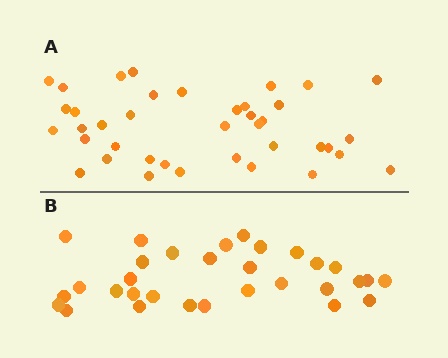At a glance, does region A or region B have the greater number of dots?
Region A (the top region) has more dots.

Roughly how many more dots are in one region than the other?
Region A has roughly 8 or so more dots than region B.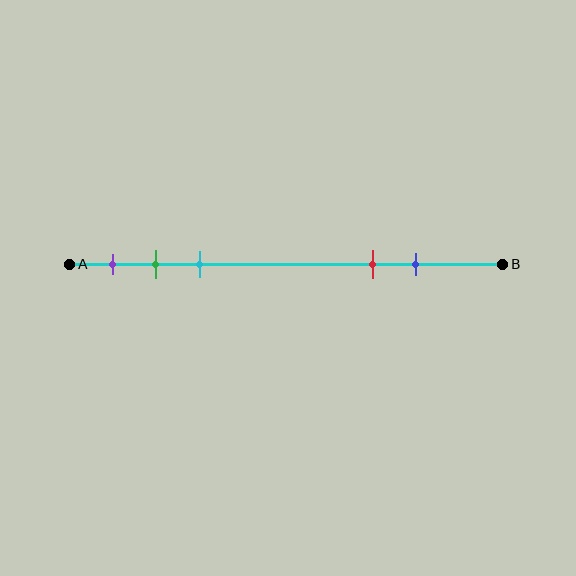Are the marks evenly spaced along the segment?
No, the marks are not evenly spaced.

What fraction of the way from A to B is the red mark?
The red mark is approximately 70% (0.7) of the way from A to B.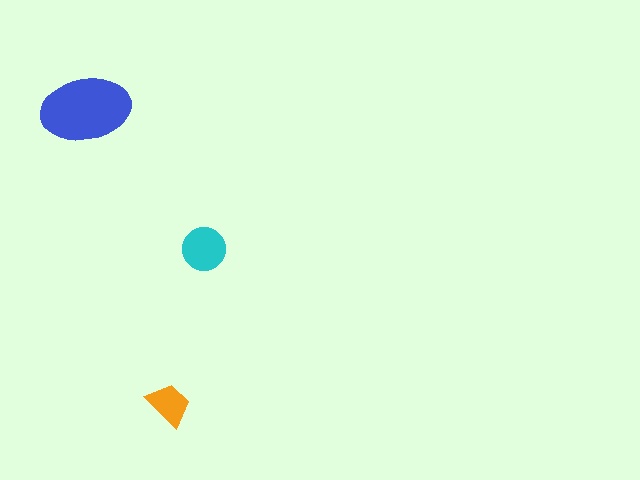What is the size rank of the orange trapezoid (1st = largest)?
3rd.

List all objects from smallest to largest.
The orange trapezoid, the cyan circle, the blue ellipse.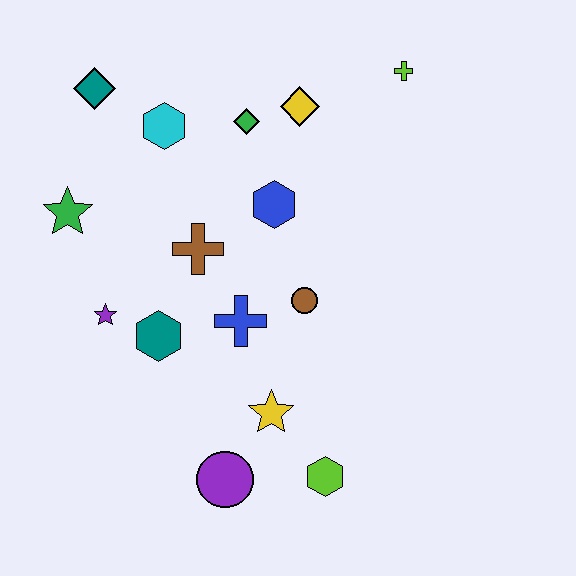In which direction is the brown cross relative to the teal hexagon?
The brown cross is above the teal hexagon.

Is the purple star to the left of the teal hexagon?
Yes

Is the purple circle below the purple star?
Yes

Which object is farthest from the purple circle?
The lime cross is farthest from the purple circle.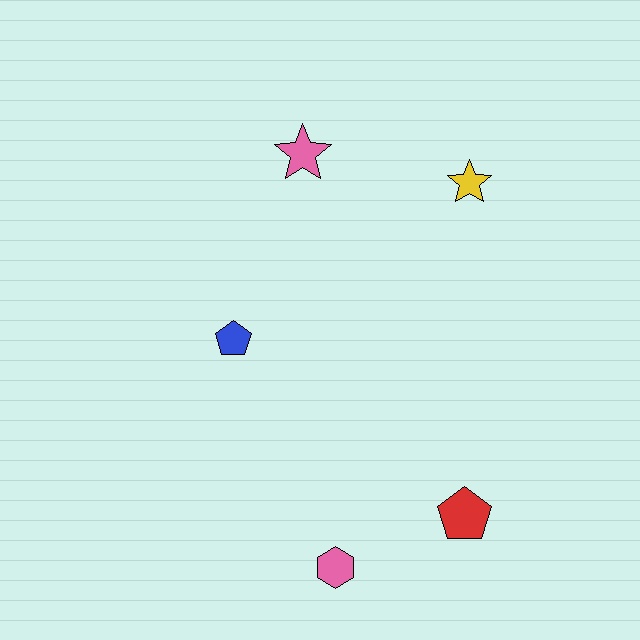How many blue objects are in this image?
There is 1 blue object.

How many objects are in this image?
There are 5 objects.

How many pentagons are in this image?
There are 2 pentagons.